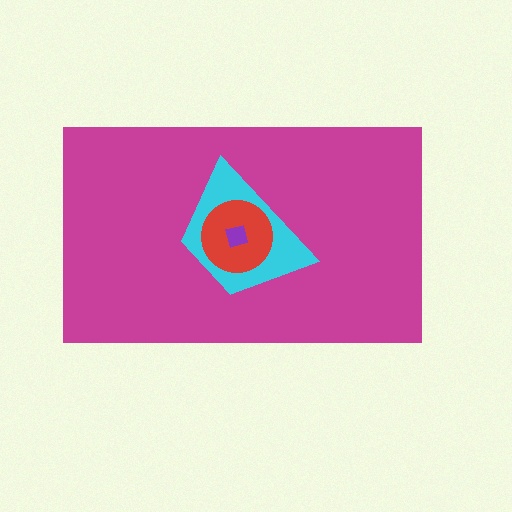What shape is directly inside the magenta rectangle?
The cyan trapezoid.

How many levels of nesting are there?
4.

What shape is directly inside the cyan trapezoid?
The red circle.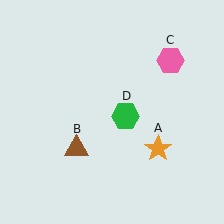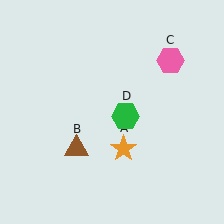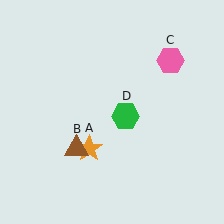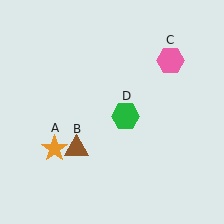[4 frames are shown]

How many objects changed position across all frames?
1 object changed position: orange star (object A).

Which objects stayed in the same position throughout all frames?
Brown triangle (object B) and pink hexagon (object C) and green hexagon (object D) remained stationary.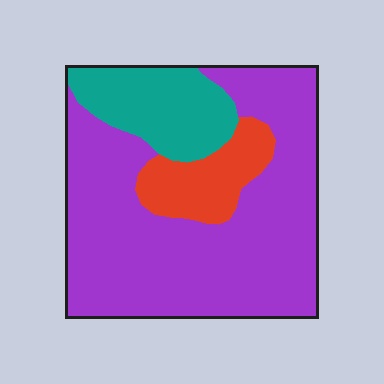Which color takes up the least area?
Red, at roughly 15%.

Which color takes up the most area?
Purple, at roughly 70%.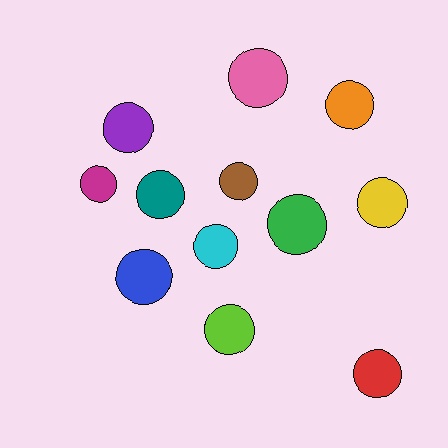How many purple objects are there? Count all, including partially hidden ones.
There is 1 purple object.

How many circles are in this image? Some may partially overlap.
There are 12 circles.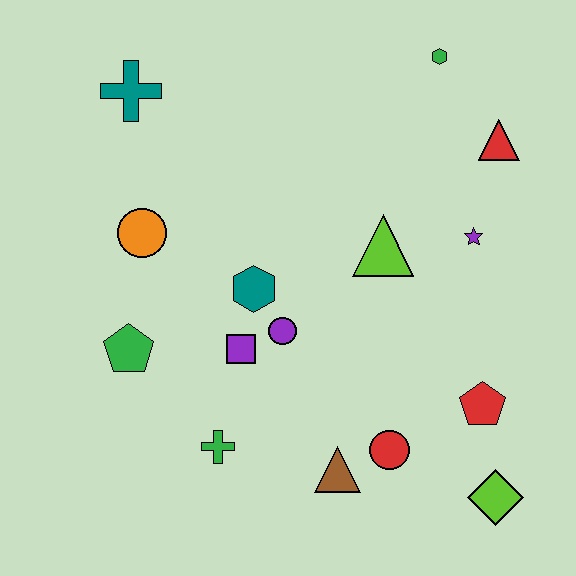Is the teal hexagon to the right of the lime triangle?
No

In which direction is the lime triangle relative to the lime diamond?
The lime triangle is above the lime diamond.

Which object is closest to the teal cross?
The orange circle is closest to the teal cross.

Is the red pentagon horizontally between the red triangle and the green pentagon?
Yes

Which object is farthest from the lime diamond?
The teal cross is farthest from the lime diamond.